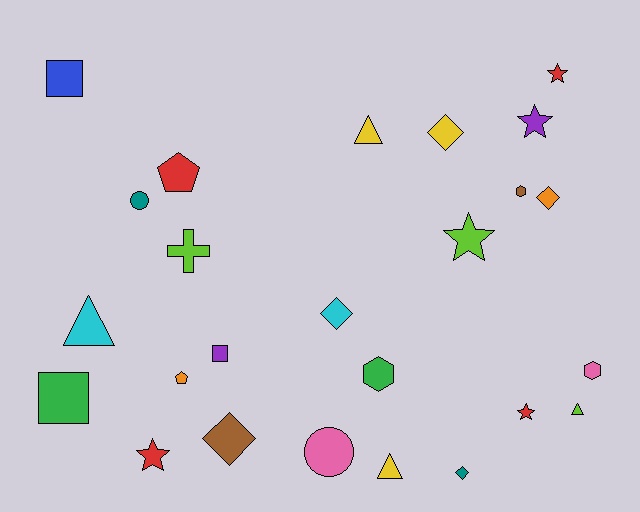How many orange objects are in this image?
There are 2 orange objects.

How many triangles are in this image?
There are 4 triangles.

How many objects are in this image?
There are 25 objects.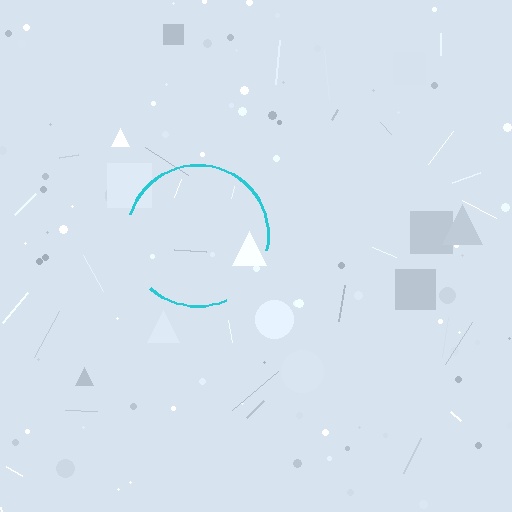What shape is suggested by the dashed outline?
The dashed outline suggests a circle.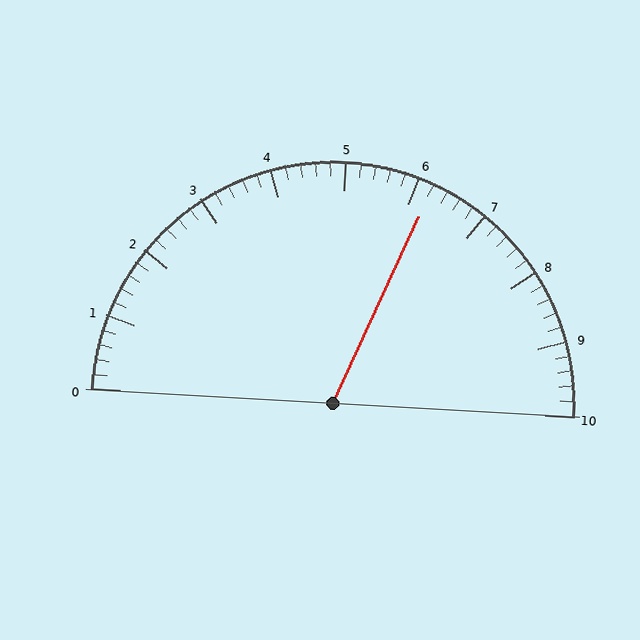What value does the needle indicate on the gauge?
The needle indicates approximately 6.2.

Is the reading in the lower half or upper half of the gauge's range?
The reading is in the upper half of the range (0 to 10).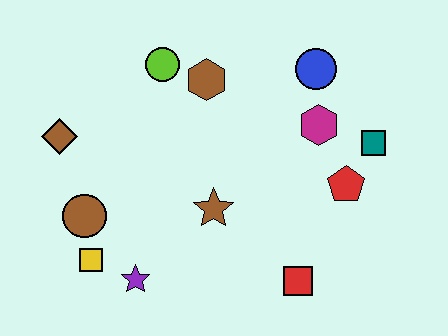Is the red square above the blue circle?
No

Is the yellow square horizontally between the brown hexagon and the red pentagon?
No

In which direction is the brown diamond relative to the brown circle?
The brown diamond is above the brown circle.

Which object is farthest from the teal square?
The brown diamond is farthest from the teal square.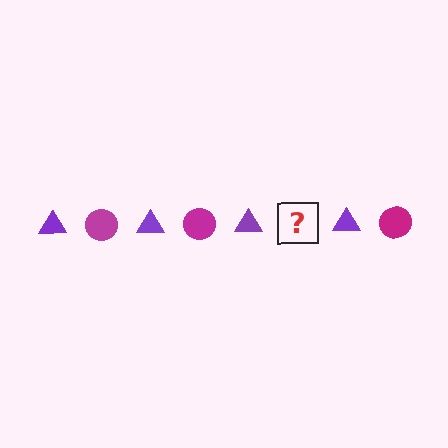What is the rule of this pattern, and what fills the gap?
The rule is that the pattern alternates between purple triangle and magenta circle. The gap should be filled with a magenta circle.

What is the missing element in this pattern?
The missing element is a magenta circle.